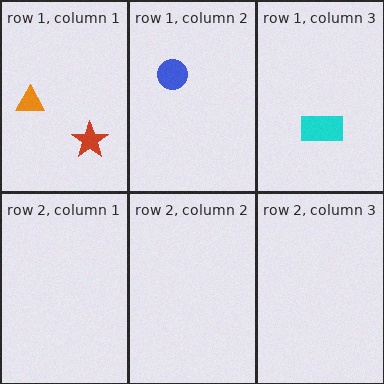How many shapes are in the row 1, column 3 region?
1.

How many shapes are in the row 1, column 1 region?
2.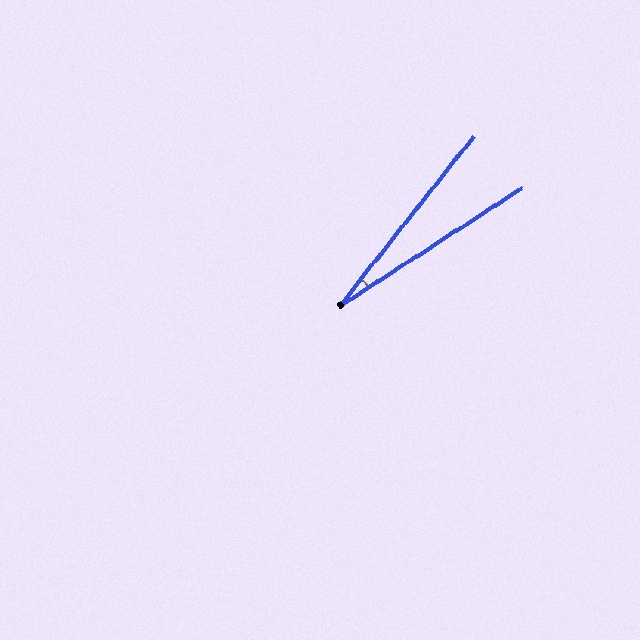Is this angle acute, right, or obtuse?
It is acute.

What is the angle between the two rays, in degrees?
Approximately 19 degrees.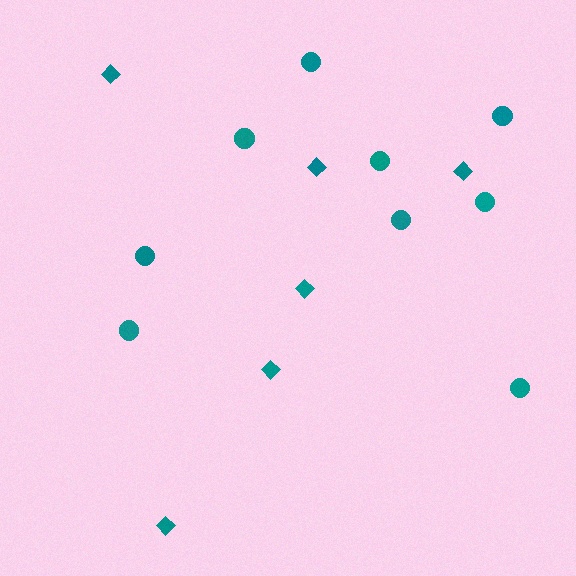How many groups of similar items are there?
There are 2 groups: one group of circles (9) and one group of diamonds (6).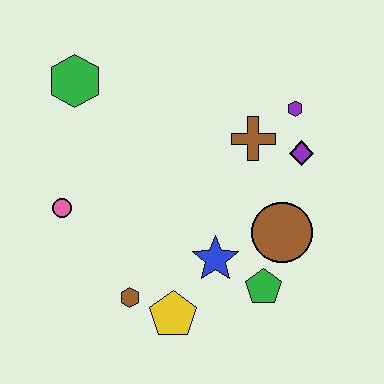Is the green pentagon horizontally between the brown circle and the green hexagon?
Yes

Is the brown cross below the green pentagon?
No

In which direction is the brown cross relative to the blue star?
The brown cross is above the blue star.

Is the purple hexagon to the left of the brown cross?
No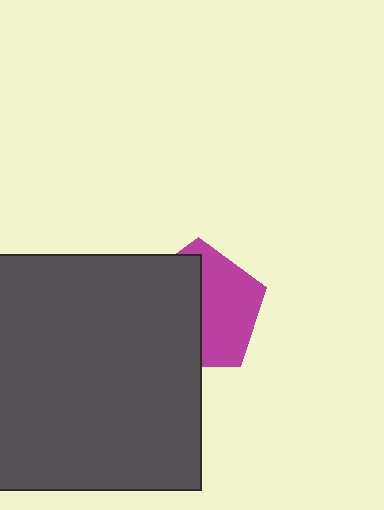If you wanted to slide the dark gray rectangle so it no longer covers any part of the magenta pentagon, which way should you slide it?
Slide it left — that is the most direct way to separate the two shapes.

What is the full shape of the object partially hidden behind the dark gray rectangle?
The partially hidden object is a magenta pentagon.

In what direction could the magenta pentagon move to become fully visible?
The magenta pentagon could move right. That would shift it out from behind the dark gray rectangle entirely.